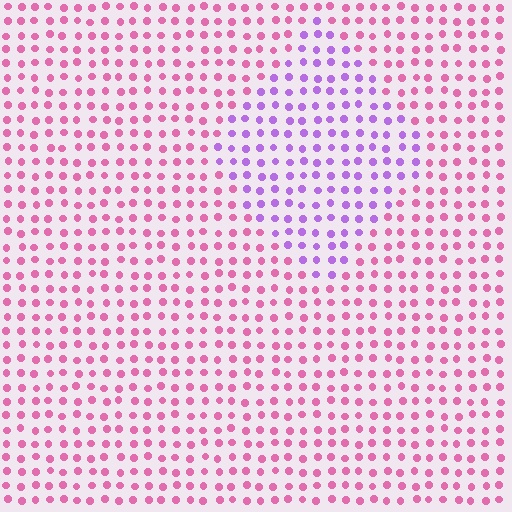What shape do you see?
I see a diamond.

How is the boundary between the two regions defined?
The boundary is defined purely by a slight shift in hue (about 48 degrees). Spacing, size, and orientation are identical on both sides.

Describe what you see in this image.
The image is filled with small pink elements in a uniform arrangement. A diamond-shaped region is visible where the elements are tinted to a slightly different hue, forming a subtle color boundary.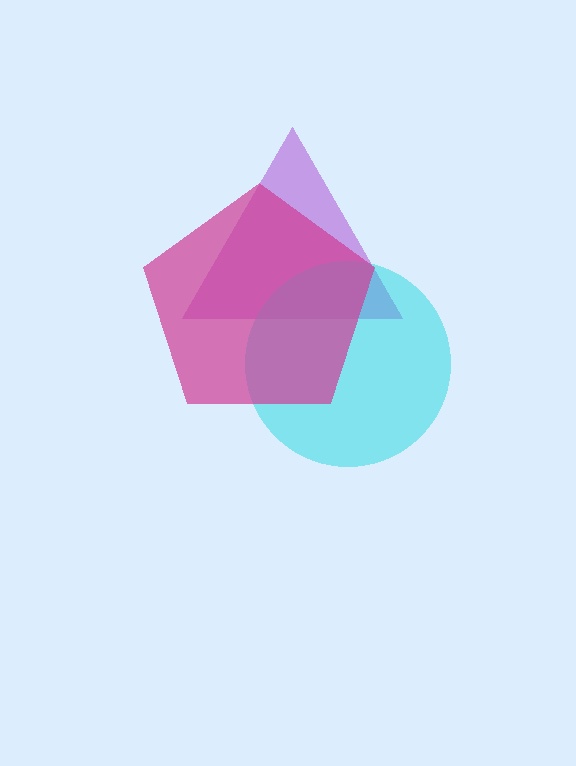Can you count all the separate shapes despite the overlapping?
Yes, there are 3 separate shapes.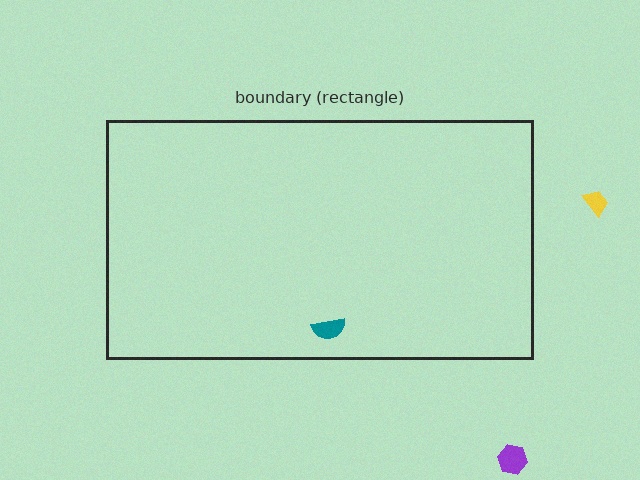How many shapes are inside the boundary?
1 inside, 2 outside.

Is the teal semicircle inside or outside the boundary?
Inside.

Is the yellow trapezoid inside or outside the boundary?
Outside.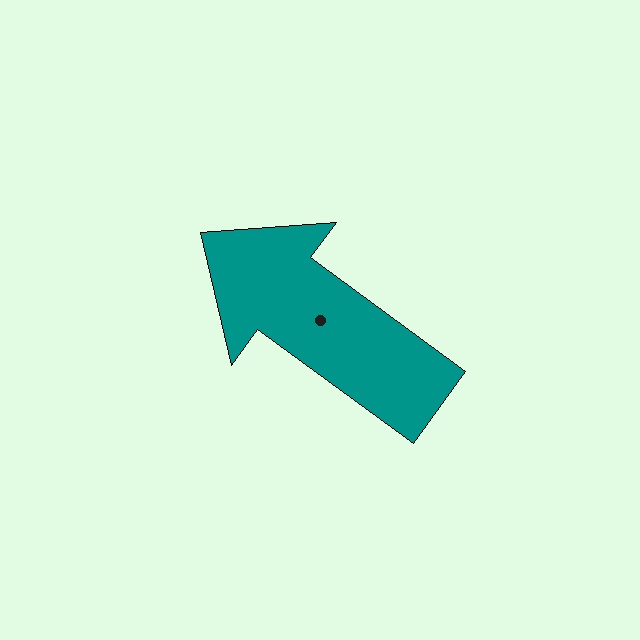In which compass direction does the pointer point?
Northwest.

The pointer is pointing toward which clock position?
Roughly 10 o'clock.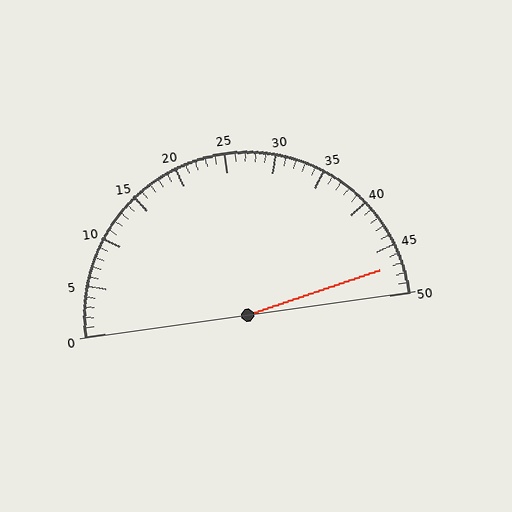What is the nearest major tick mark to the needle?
The nearest major tick mark is 45.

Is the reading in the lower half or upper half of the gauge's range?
The reading is in the upper half of the range (0 to 50).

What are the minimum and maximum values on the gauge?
The gauge ranges from 0 to 50.